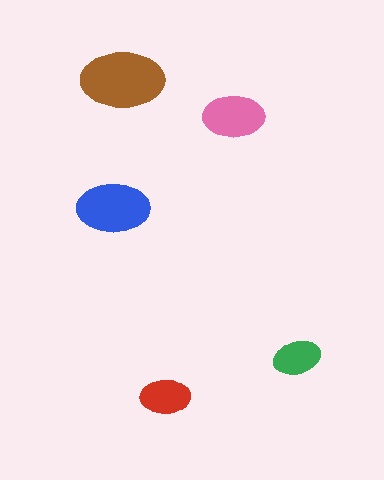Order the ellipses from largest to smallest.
the brown one, the blue one, the pink one, the red one, the green one.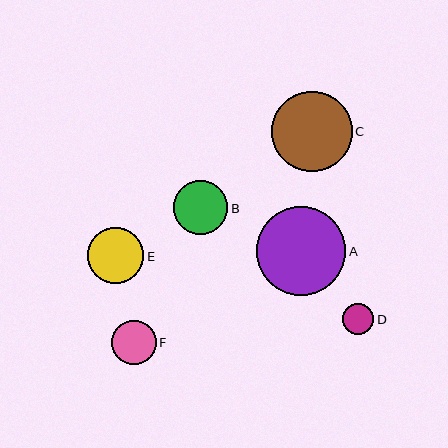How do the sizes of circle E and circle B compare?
Circle E and circle B are approximately the same size.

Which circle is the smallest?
Circle D is the smallest with a size of approximately 31 pixels.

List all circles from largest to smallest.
From largest to smallest: A, C, E, B, F, D.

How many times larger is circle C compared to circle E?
Circle C is approximately 1.4 times the size of circle E.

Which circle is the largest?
Circle A is the largest with a size of approximately 89 pixels.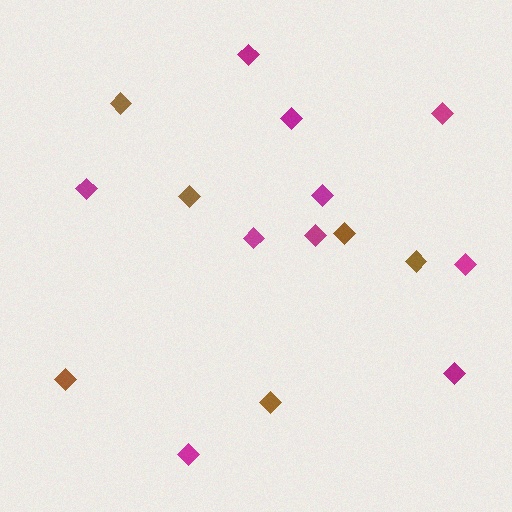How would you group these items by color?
There are 2 groups: one group of brown diamonds (6) and one group of magenta diamonds (10).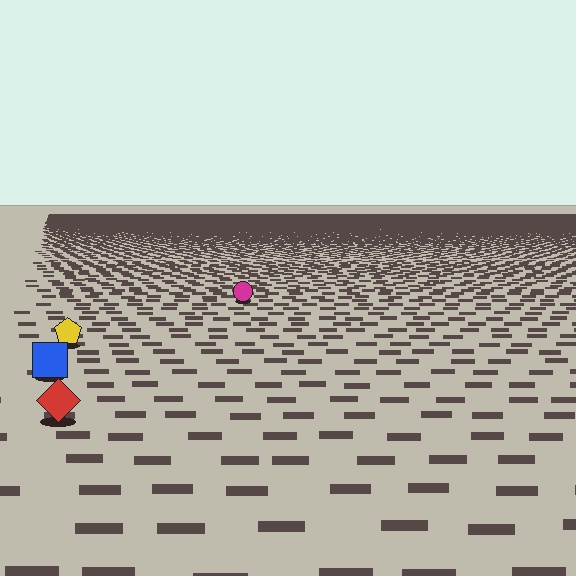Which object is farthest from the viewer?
The magenta circle is farthest from the viewer. It appears smaller and the ground texture around it is denser.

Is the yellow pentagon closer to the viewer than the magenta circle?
Yes. The yellow pentagon is closer — you can tell from the texture gradient: the ground texture is coarser near it.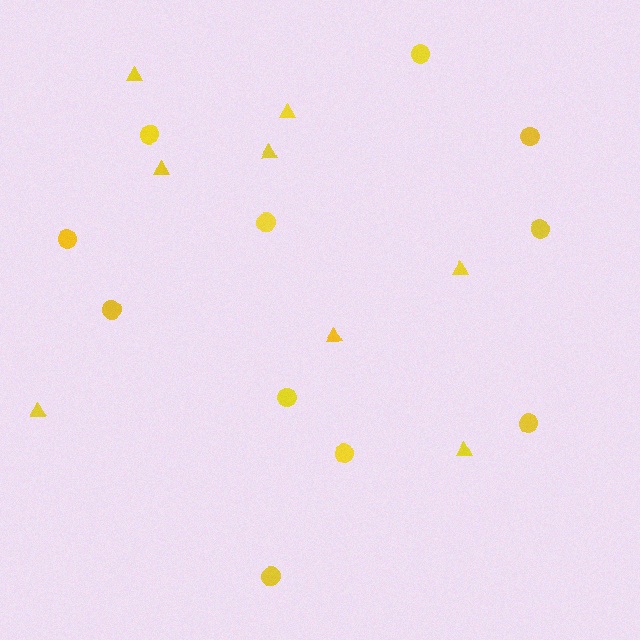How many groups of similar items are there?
There are 2 groups: one group of triangles (8) and one group of circles (11).